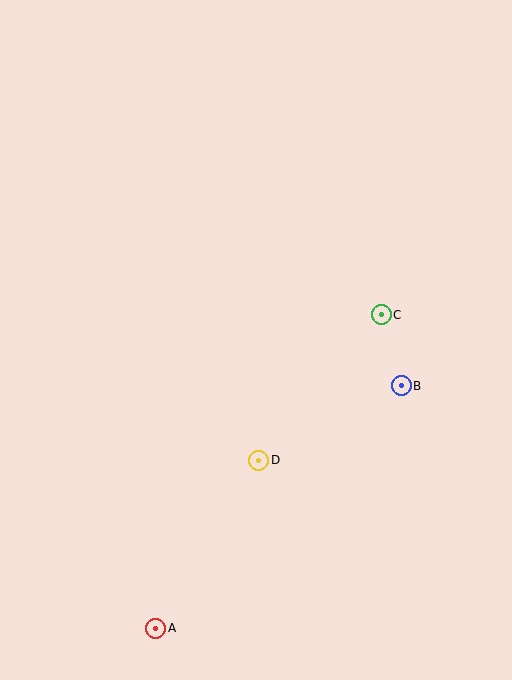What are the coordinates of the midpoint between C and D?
The midpoint between C and D is at (320, 387).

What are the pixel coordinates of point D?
Point D is at (259, 460).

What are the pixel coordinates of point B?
Point B is at (401, 386).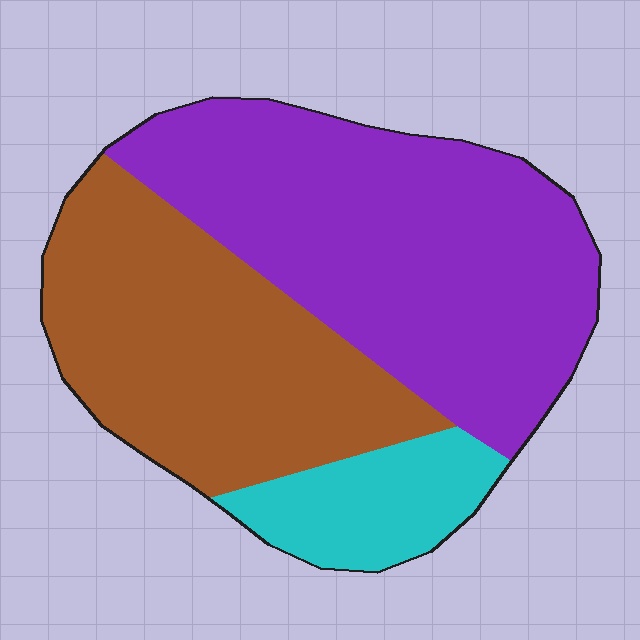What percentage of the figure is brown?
Brown takes up between a quarter and a half of the figure.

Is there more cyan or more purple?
Purple.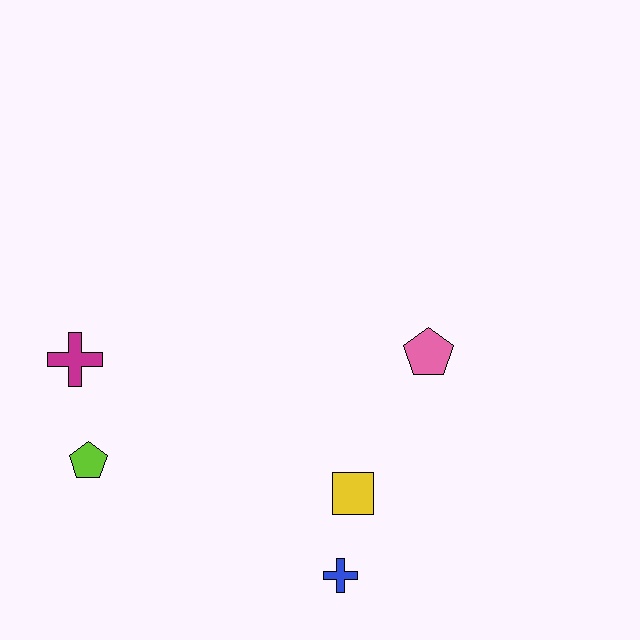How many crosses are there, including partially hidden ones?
There are 2 crosses.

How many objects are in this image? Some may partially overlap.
There are 5 objects.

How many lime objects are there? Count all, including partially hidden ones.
There is 1 lime object.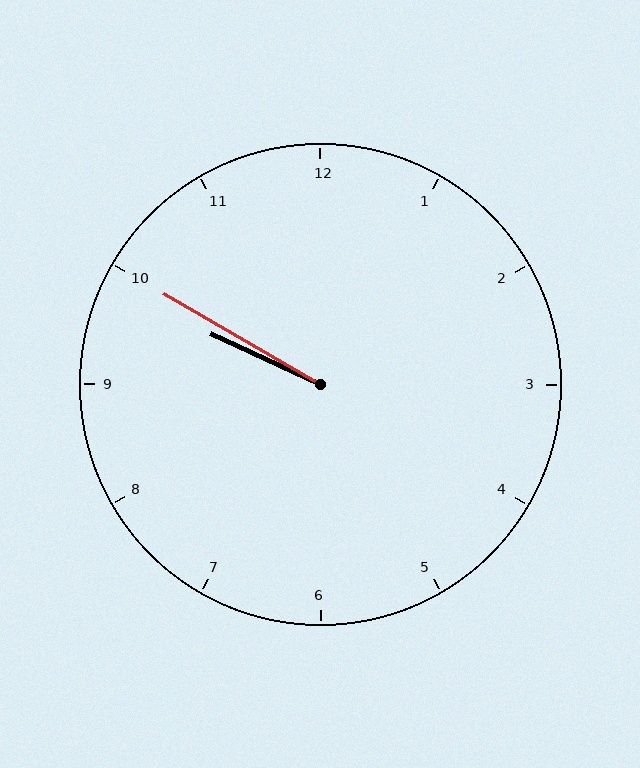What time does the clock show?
9:50.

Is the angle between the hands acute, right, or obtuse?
It is acute.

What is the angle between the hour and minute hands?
Approximately 5 degrees.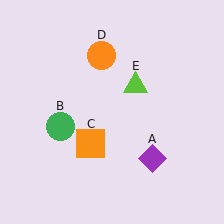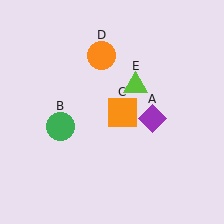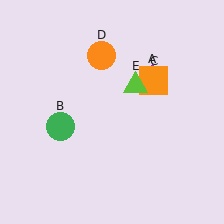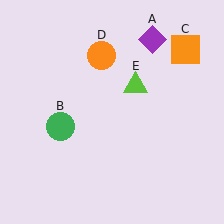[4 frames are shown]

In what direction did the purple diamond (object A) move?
The purple diamond (object A) moved up.